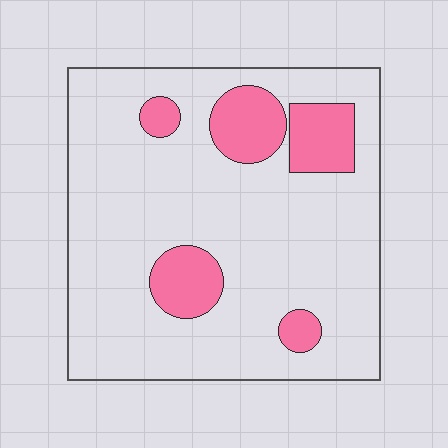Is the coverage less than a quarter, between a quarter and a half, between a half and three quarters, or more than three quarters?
Less than a quarter.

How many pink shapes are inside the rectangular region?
5.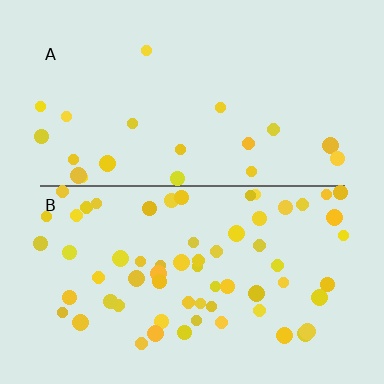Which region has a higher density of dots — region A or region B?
B (the bottom).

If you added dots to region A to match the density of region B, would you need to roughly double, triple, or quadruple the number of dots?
Approximately triple.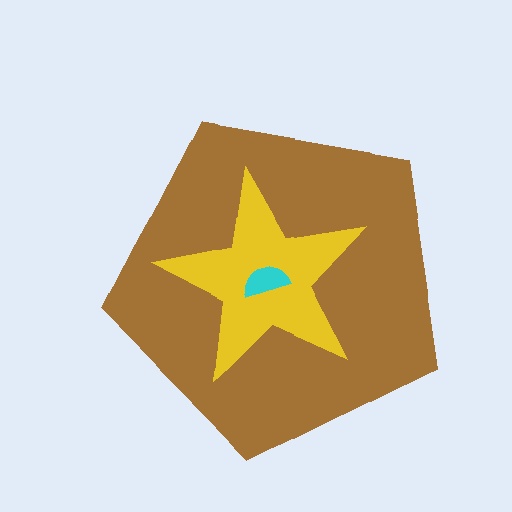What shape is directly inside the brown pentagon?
The yellow star.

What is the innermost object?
The cyan semicircle.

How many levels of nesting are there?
3.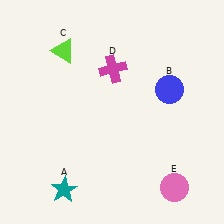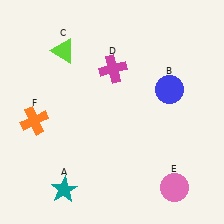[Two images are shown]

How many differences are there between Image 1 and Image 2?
There is 1 difference between the two images.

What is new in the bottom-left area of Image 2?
An orange cross (F) was added in the bottom-left area of Image 2.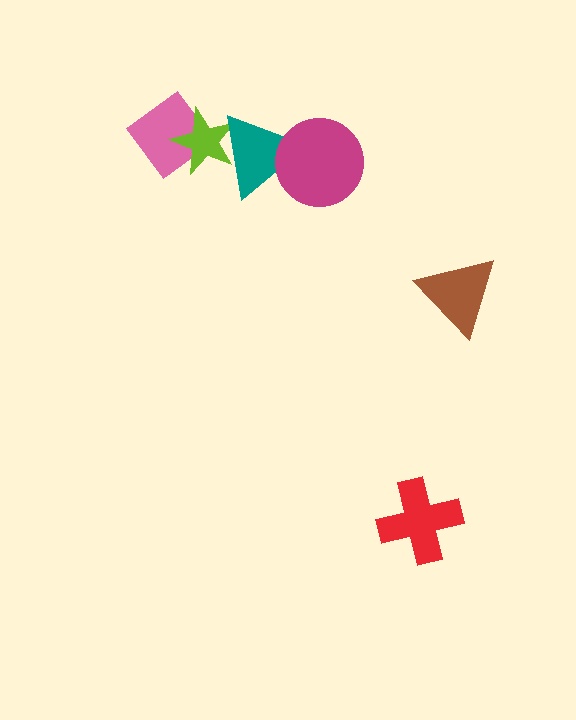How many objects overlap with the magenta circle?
1 object overlaps with the magenta circle.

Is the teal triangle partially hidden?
Yes, it is partially covered by another shape.